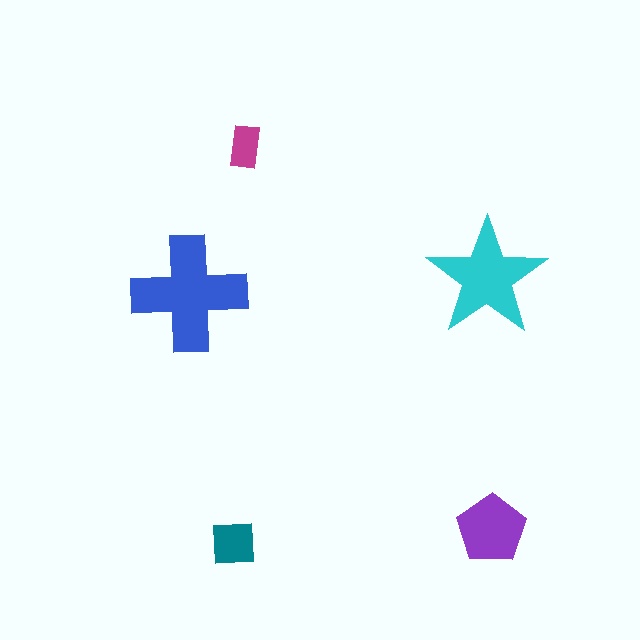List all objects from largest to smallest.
The blue cross, the cyan star, the purple pentagon, the teal square, the magenta rectangle.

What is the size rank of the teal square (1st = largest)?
4th.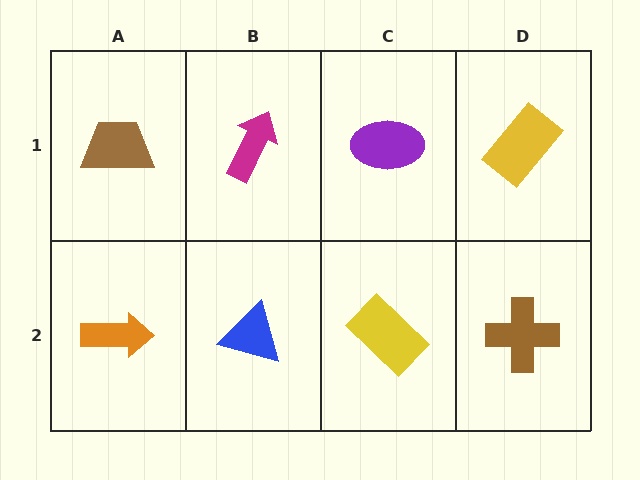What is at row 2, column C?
A yellow rectangle.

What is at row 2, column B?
A blue triangle.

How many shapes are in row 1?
4 shapes.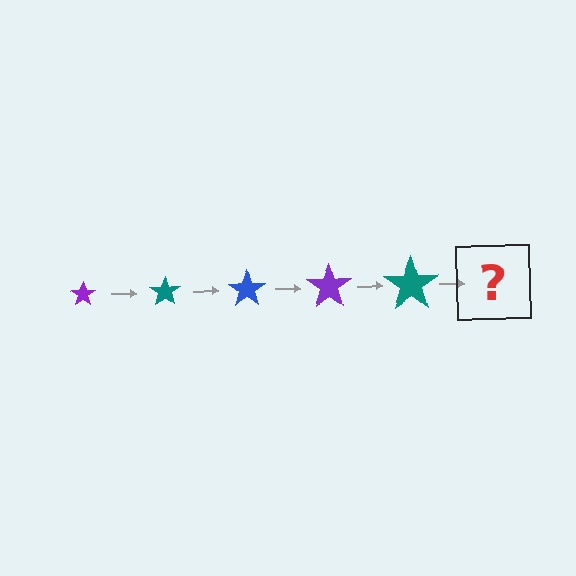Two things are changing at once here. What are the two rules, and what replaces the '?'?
The two rules are that the star grows larger each step and the color cycles through purple, teal, and blue. The '?' should be a blue star, larger than the previous one.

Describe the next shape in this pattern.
It should be a blue star, larger than the previous one.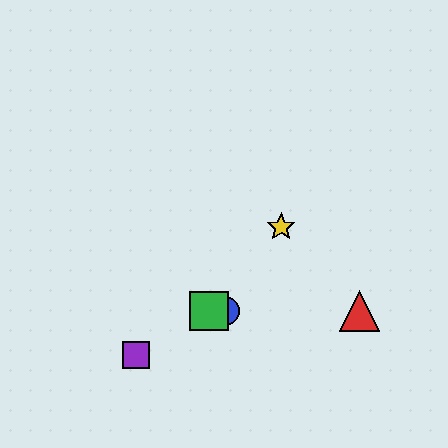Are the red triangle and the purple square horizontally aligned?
No, the red triangle is at y≈311 and the purple square is at y≈355.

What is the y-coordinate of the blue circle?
The blue circle is at y≈311.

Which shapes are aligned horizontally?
The red triangle, the blue circle, the green square are aligned horizontally.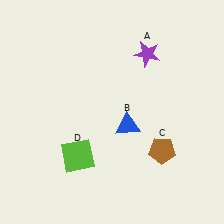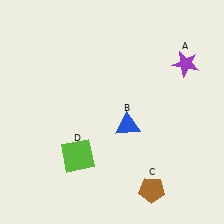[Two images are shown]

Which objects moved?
The objects that moved are: the purple star (A), the brown pentagon (C).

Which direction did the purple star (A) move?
The purple star (A) moved right.